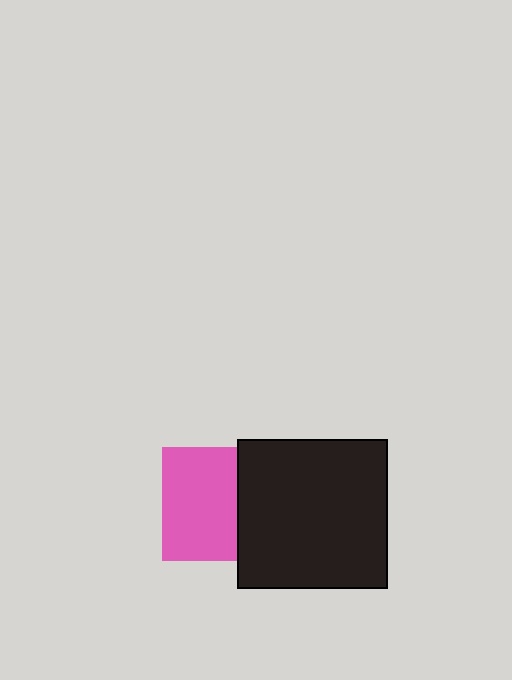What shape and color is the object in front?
The object in front is a black square.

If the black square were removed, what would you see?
You would see the complete pink square.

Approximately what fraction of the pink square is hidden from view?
Roughly 33% of the pink square is hidden behind the black square.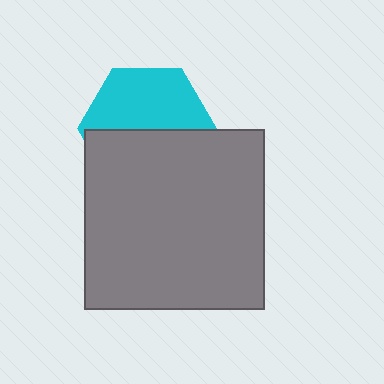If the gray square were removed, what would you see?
You would see the complete cyan hexagon.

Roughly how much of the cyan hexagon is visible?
About half of it is visible (roughly 51%).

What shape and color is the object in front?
The object in front is a gray square.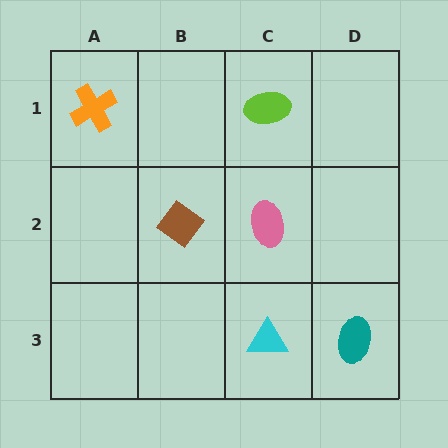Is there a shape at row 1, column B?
No, that cell is empty.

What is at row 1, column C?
A lime ellipse.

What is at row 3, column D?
A teal ellipse.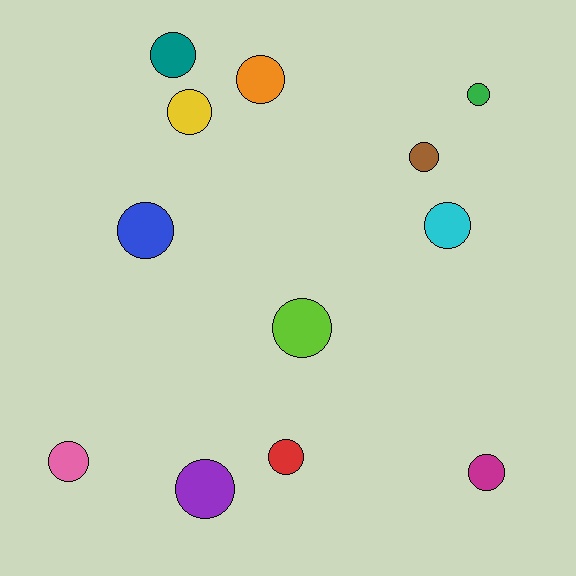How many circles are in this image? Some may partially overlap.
There are 12 circles.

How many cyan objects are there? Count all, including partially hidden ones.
There is 1 cyan object.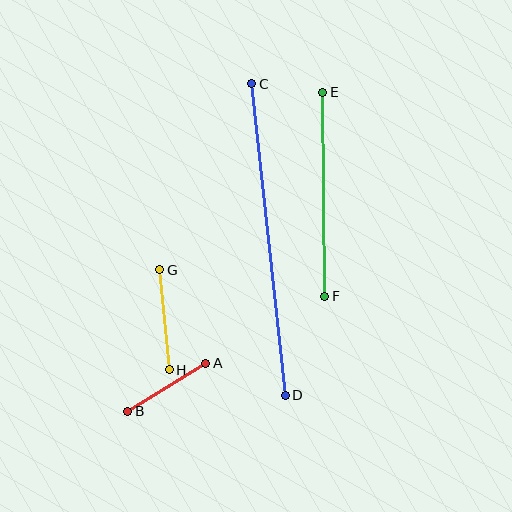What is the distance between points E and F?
The distance is approximately 204 pixels.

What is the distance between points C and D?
The distance is approximately 314 pixels.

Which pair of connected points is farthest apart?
Points C and D are farthest apart.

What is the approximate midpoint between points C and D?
The midpoint is at approximately (269, 239) pixels.